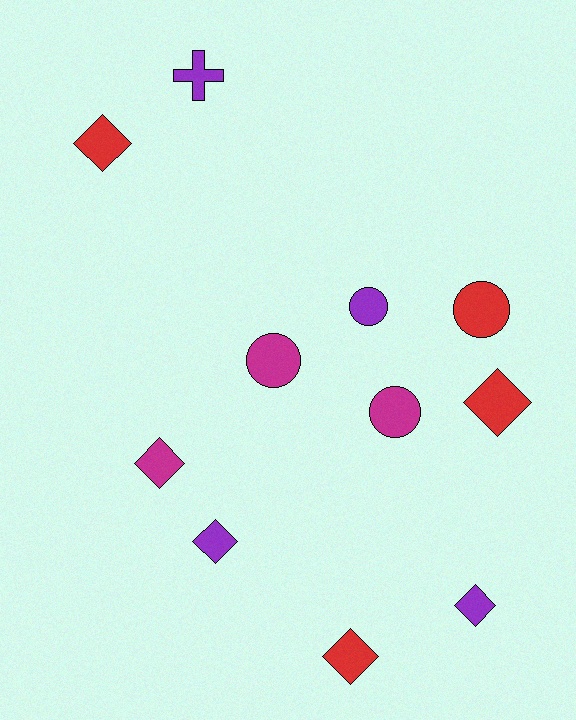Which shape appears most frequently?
Diamond, with 6 objects.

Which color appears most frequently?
Red, with 4 objects.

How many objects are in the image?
There are 11 objects.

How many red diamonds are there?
There are 3 red diamonds.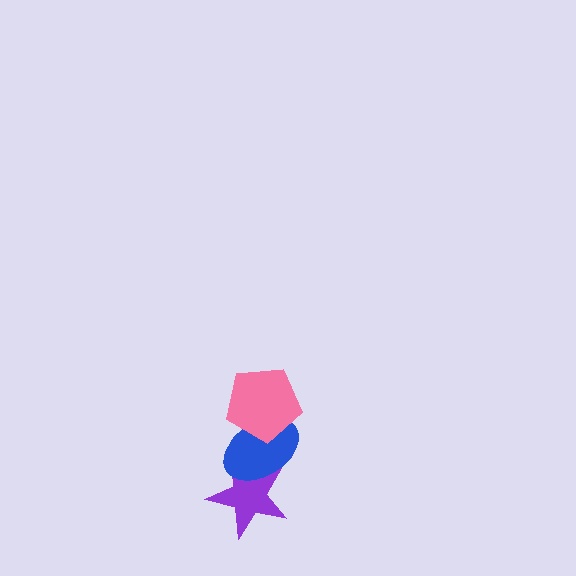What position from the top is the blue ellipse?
The blue ellipse is 2nd from the top.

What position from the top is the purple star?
The purple star is 3rd from the top.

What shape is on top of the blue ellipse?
The pink pentagon is on top of the blue ellipse.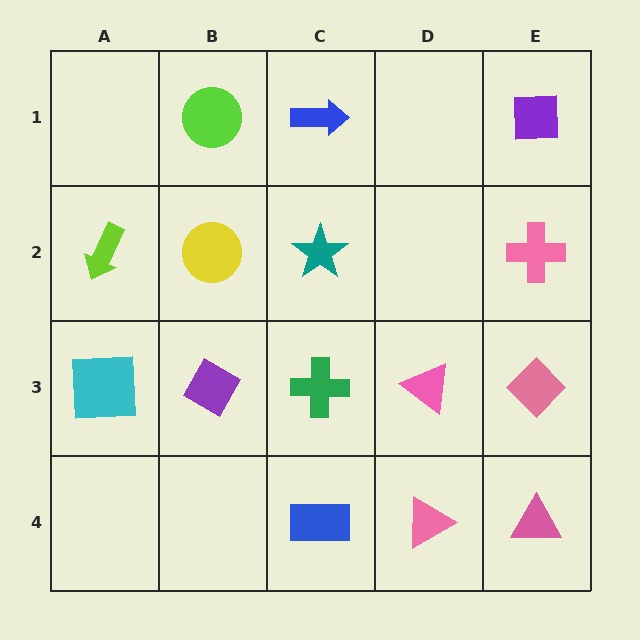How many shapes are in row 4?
3 shapes.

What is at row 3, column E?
A pink diamond.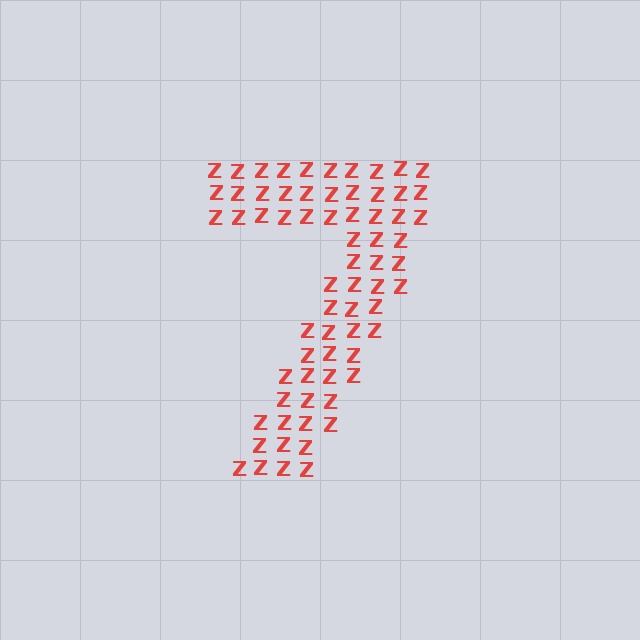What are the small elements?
The small elements are letter Z's.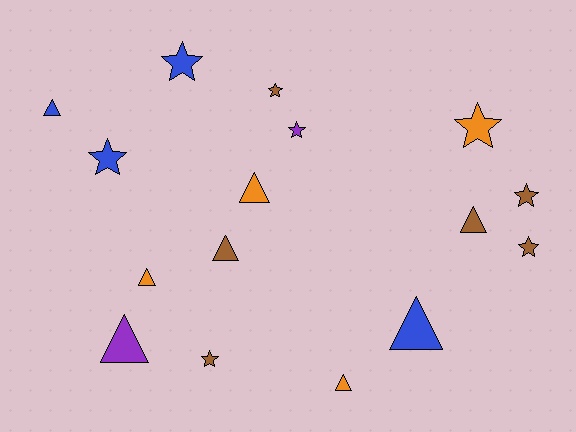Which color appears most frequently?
Brown, with 6 objects.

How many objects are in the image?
There are 16 objects.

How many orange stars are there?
There is 1 orange star.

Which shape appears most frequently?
Star, with 8 objects.